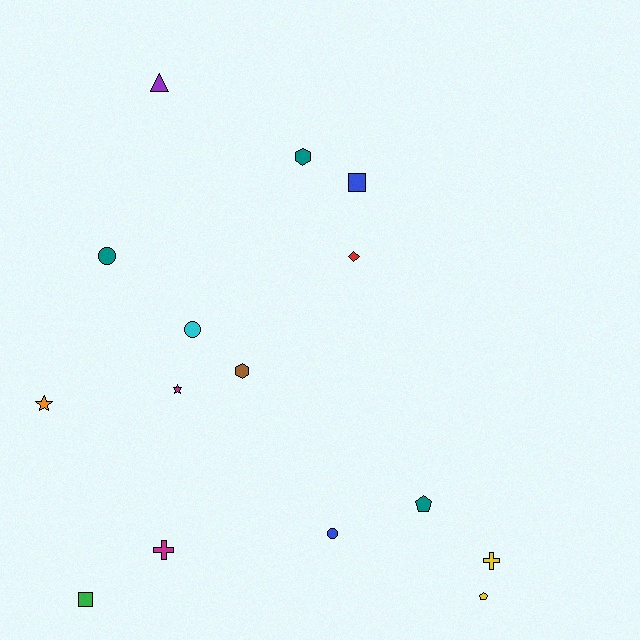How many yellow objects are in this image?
There are 2 yellow objects.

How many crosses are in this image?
There are 2 crosses.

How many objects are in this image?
There are 15 objects.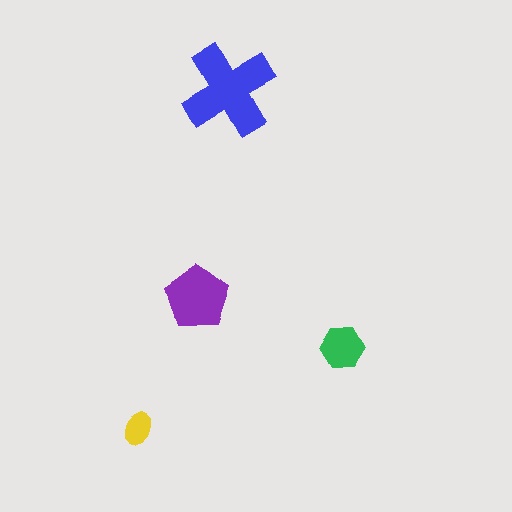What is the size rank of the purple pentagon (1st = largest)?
2nd.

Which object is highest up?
The blue cross is topmost.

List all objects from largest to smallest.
The blue cross, the purple pentagon, the green hexagon, the yellow ellipse.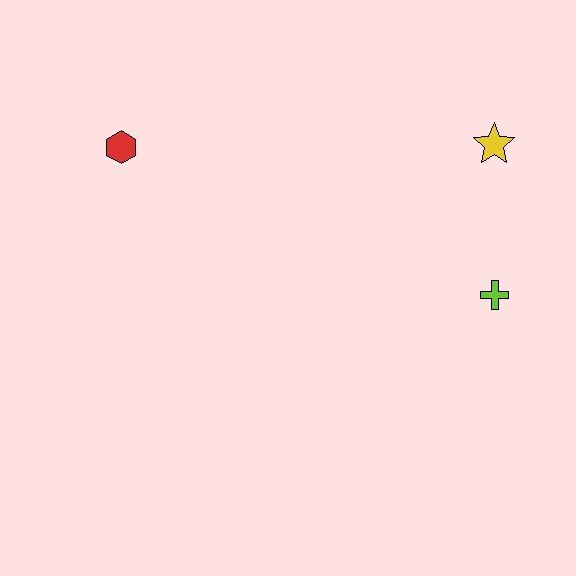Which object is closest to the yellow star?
The lime cross is closest to the yellow star.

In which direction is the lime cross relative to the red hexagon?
The lime cross is to the right of the red hexagon.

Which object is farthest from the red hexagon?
The lime cross is farthest from the red hexagon.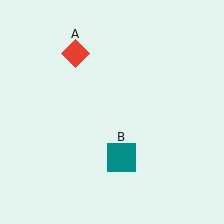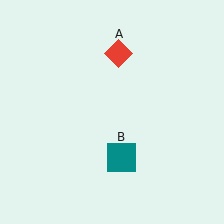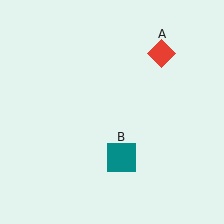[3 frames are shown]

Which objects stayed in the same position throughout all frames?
Teal square (object B) remained stationary.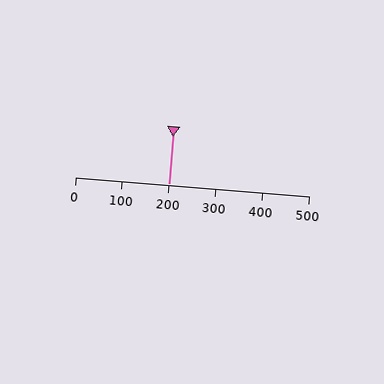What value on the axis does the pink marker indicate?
The marker indicates approximately 200.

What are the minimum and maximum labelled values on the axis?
The axis runs from 0 to 500.